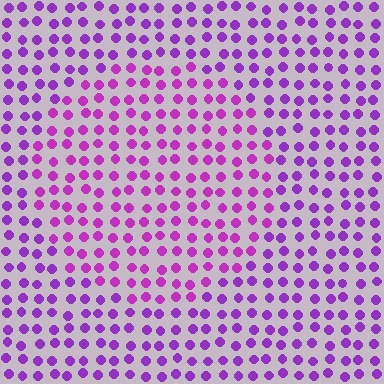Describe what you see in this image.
The image is filled with small purple elements in a uniform arrangement. A circle-shaped region is visible where the elements are tinted to a slightly different hue, forming a subtle color boundary.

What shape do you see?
I see a circle.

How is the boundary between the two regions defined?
The boundary is defined purely by a slight shift in hue (about 20 degrees). Spacing, size, and orientation are identical on both sides.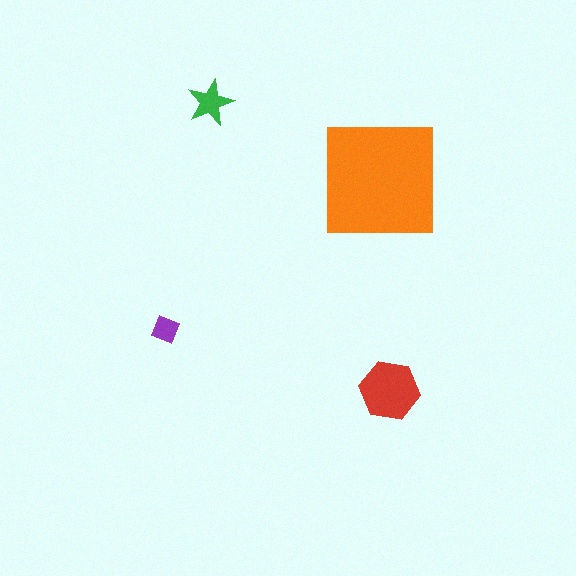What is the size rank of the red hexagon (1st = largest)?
2nd.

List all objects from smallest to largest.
The purple diamond, the green star, the red hexagon, the orange square.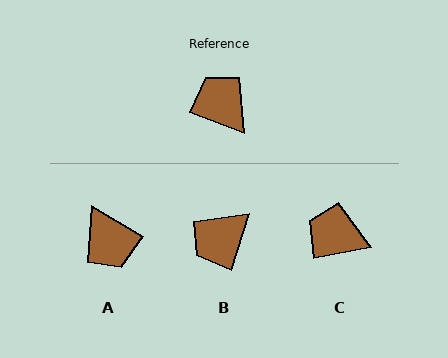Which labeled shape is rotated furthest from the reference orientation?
A, about 171 degrees away.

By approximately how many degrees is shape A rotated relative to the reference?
Approximately 171 degrees counter-clockwise.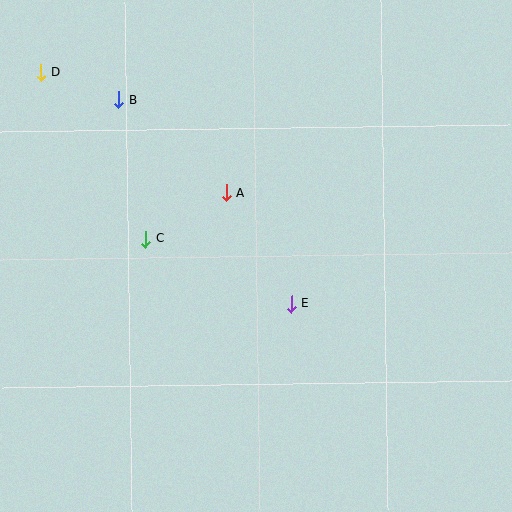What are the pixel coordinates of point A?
Point A is at (226, 193).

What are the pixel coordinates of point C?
Point C is at (145, 239).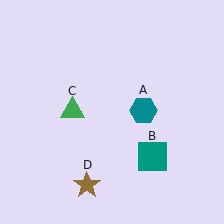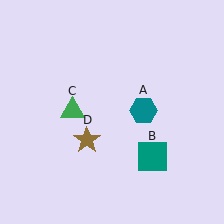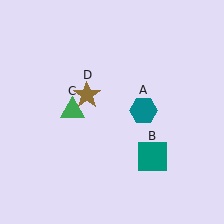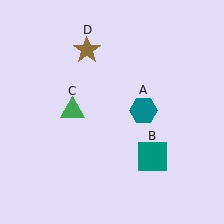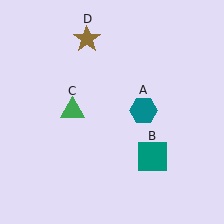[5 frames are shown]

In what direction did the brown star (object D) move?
The brown star (object D) moved up.